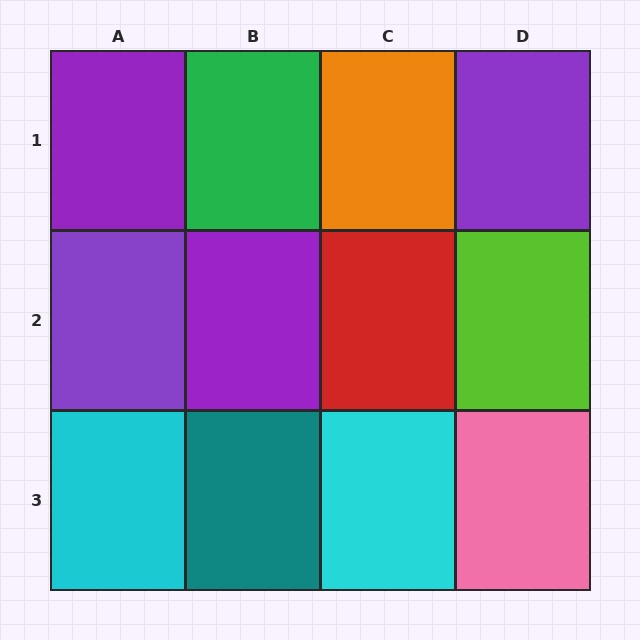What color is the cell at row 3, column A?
Cyan.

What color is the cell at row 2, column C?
Red.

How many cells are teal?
1 cell is teal.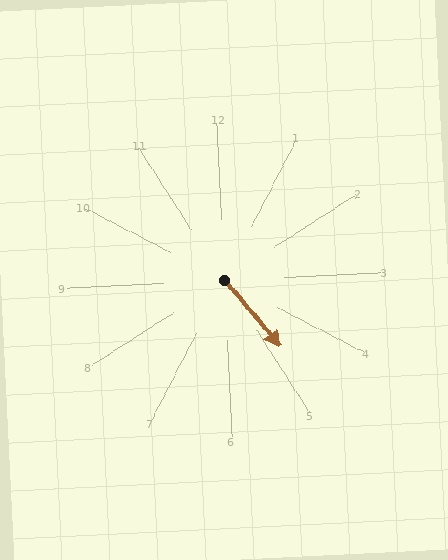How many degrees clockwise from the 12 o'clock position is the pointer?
Approximately 143 degrees.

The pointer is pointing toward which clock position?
Roughly 5 o'clock.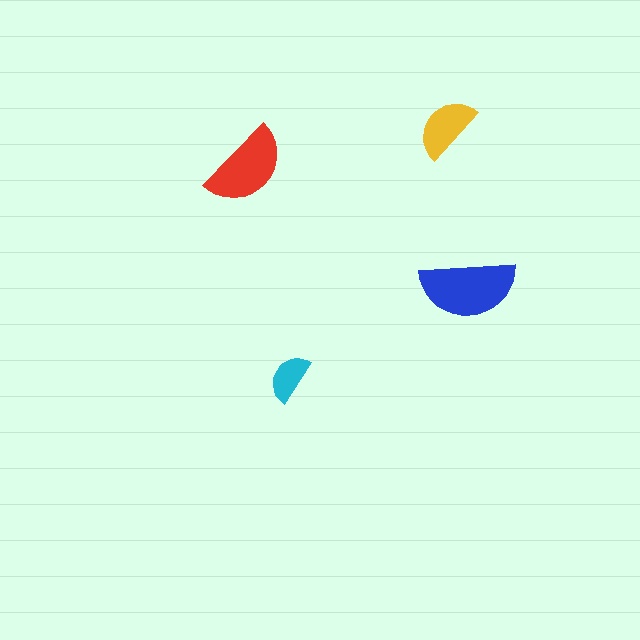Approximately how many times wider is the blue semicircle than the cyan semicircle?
About 2 times wider.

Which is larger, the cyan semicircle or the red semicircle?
The red one.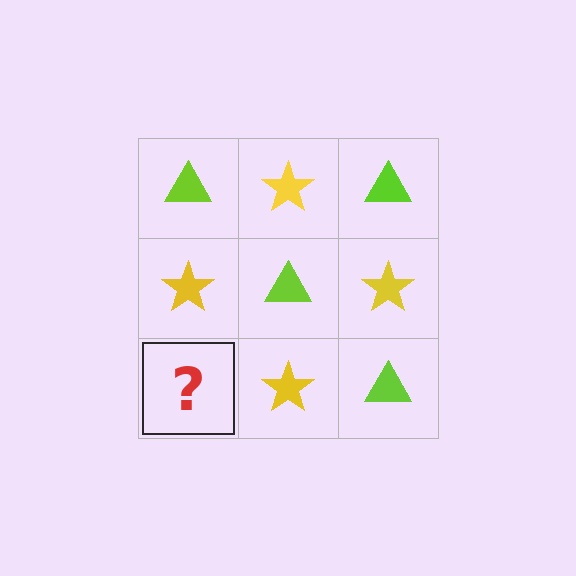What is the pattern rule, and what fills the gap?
The rule is that it alternates lime triangle and yellow star in a checkerboard pattern. The gap should be filled with a lime triangle.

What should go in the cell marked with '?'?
The missing cell should contain a lime triangle.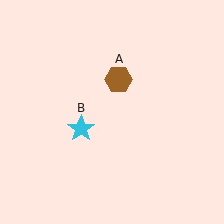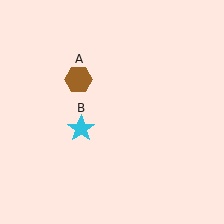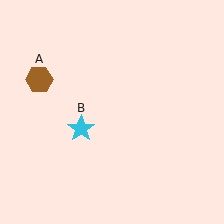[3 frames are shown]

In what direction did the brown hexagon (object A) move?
The brown hexagon (object A) moved left.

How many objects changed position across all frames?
1 object changed position: brown hexagon (object A).